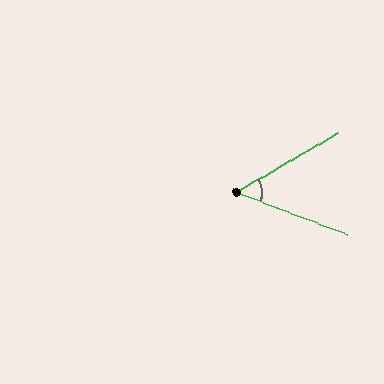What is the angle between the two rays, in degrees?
Approximately 51 degrees.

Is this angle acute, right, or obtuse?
It is acute.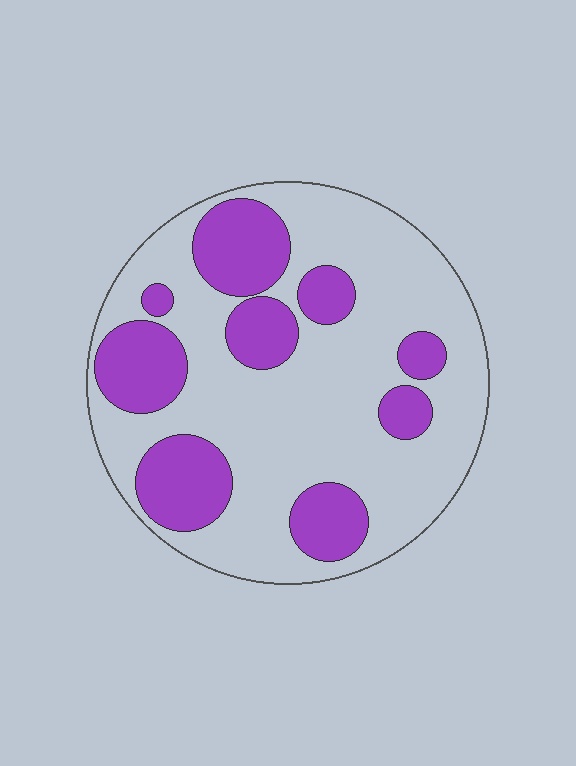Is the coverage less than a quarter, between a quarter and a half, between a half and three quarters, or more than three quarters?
Between a quarter and a half.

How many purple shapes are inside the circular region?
9.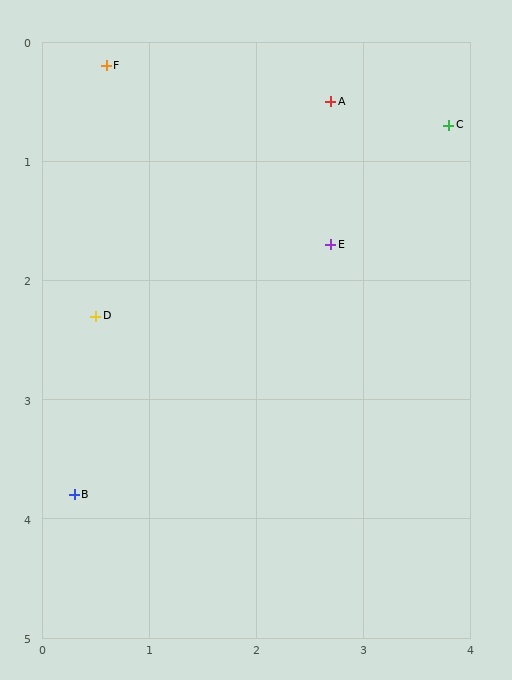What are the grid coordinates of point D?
Point D is at approximately (0.5, 2.3).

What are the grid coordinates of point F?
Point F is at approximately (0.6, 0.2).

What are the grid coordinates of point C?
Point C is at approximately (3.8, 0.7).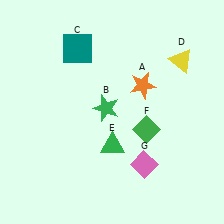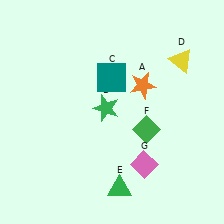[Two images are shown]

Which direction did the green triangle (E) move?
The green triangle (E) moved down.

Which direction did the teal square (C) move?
The teal square (C) moved right.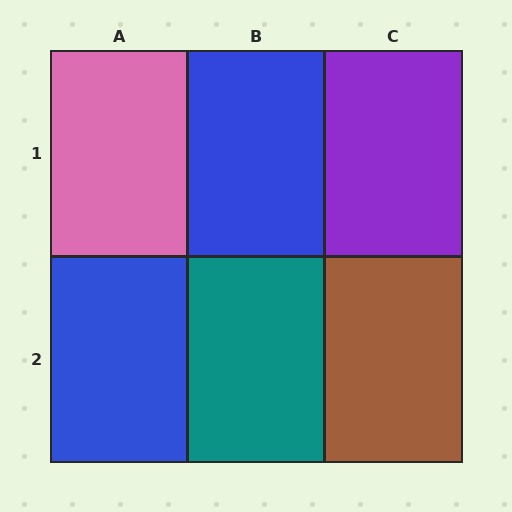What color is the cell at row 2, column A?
Blue.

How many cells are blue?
2 cells are blue.